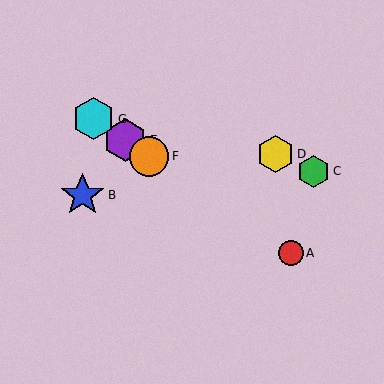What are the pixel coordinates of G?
Object G is at (94, 119).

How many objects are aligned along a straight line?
4 objects (A, E, F, G) are aligned along a straight line.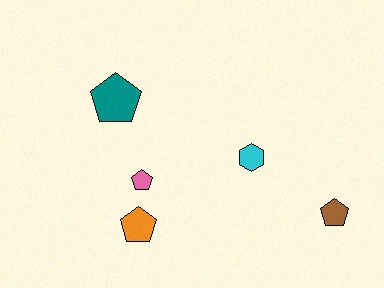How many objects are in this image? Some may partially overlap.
There are 5 objects.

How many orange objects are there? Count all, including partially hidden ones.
There is 1 orange object.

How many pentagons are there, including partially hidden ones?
There are 4 pentagons.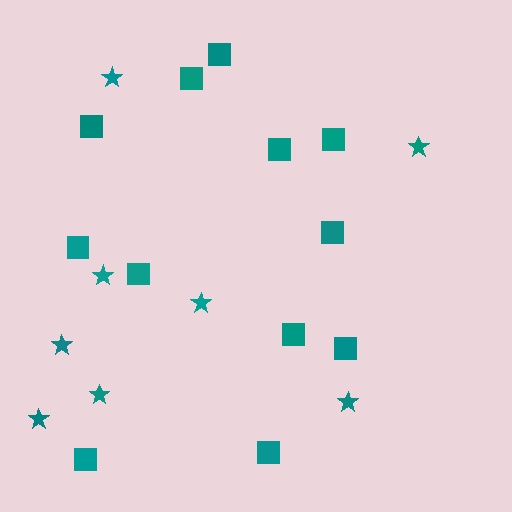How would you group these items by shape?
There are 2 groups: one group of squares (12) and one group of stars (8).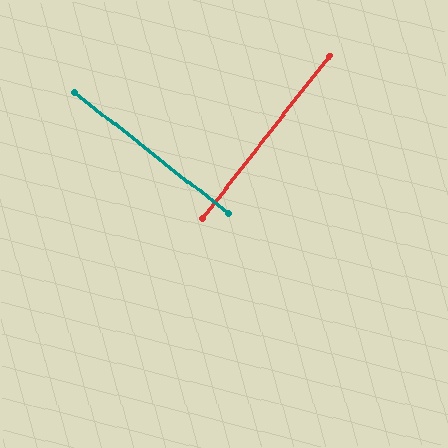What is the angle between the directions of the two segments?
Approximately 90 degrees.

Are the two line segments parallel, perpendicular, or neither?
Perpendicular — they meet at approximately 90°.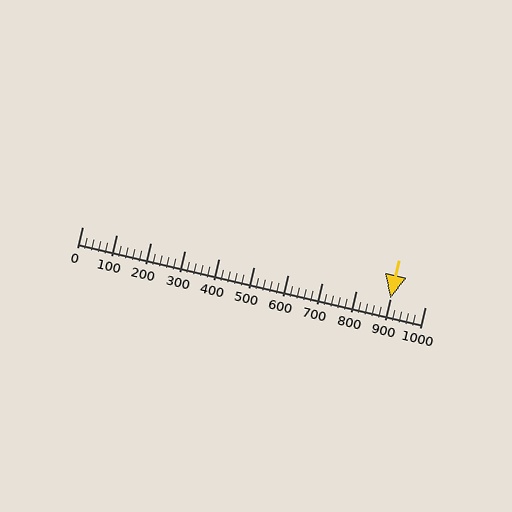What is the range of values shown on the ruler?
The ruler shows values from 0 to 1000.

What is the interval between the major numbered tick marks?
The major tick marks are spaced 100 units apart.